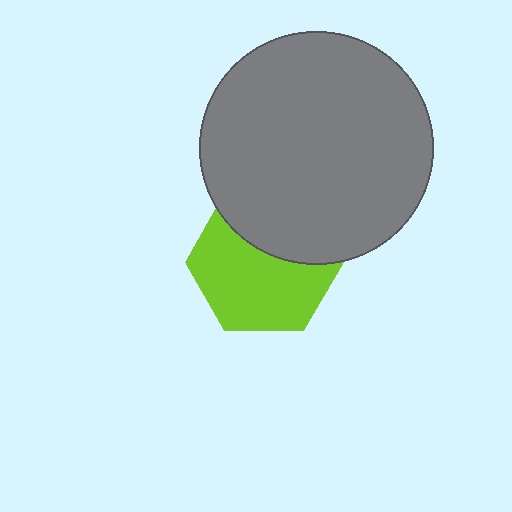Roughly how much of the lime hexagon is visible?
About half of it is visible (roughly 63%).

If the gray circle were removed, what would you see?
You would see the complete lime hexagon.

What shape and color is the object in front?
The object in front is a gray circle.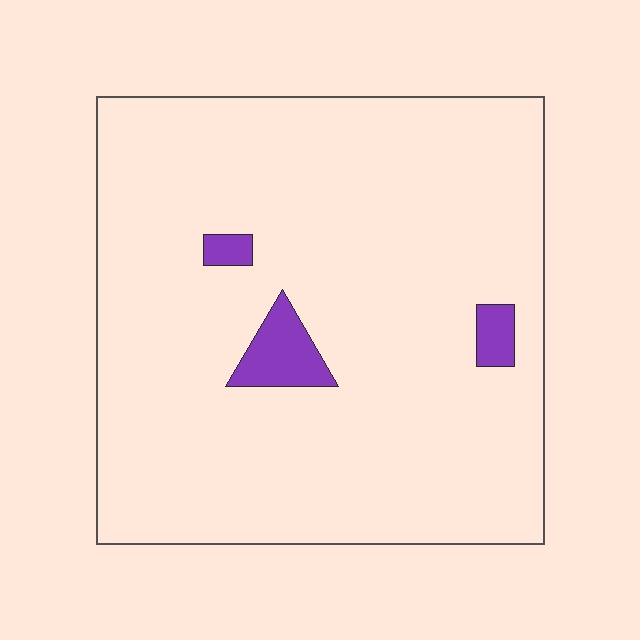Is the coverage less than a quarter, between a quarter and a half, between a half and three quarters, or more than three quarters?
Less than a quarter.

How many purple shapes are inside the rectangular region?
3.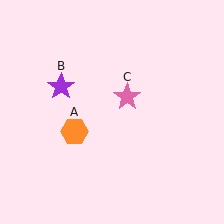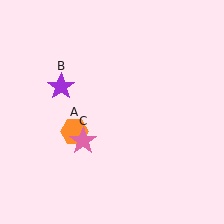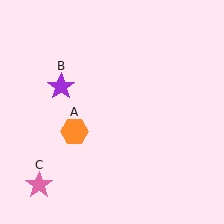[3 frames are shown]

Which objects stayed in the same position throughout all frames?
Orange hexagon (object A) and purple star (object B) remained stationary.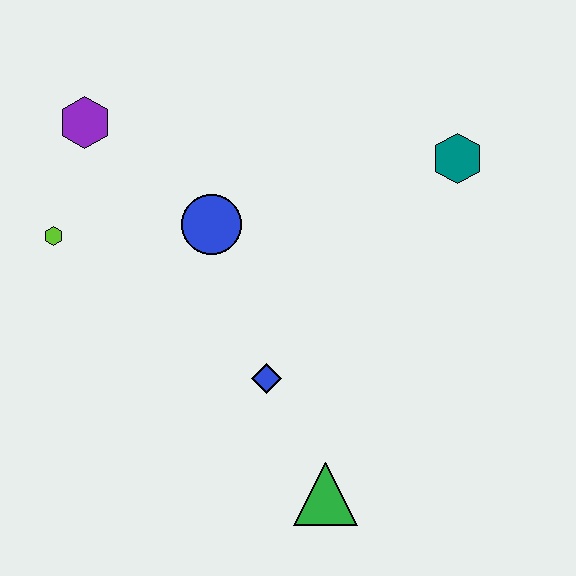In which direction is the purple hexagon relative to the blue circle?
The purple hexagon is to the left of the blue circle.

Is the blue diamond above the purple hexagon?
No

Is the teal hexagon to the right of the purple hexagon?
Yes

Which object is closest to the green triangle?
The blue diamond is closest to the green triangle.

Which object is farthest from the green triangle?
The purple hexagon is farthest from the green triangle.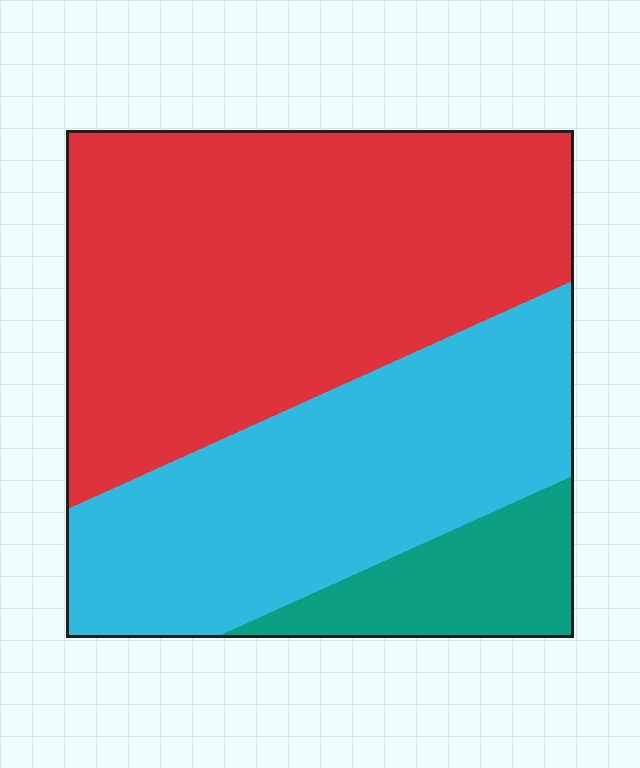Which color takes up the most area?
Red, at roughly 50%.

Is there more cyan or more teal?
Cyan.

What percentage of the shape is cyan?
Cyan takes up about three eighths (3/8) of the shape.